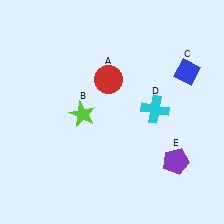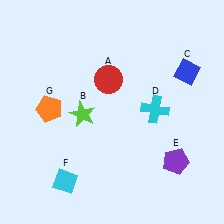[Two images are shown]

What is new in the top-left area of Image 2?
An orange pentagon (G) was added in the top-left area of Image 2.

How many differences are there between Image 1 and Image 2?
There are 2 differences between the two images.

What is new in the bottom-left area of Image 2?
A cyan diamond (F) was added in the bottom-left area of Image 2.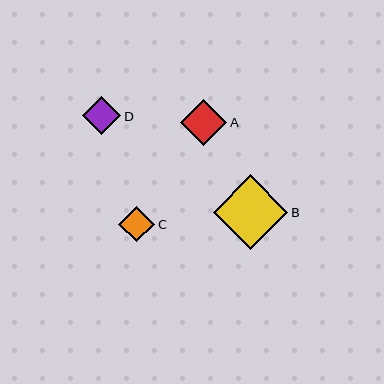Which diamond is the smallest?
Diamond C is the smallest with a size of approximately 36 pixels.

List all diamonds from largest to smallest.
From largest to smallest: B, A, D, C.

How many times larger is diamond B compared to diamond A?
Diamond B is approximately 1.6 times the size of diamond A.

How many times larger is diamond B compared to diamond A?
Diamond B is approximately 1.6 times the size of diamond A.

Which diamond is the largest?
Diamond B is the largest with a size of approximately 75 pixels.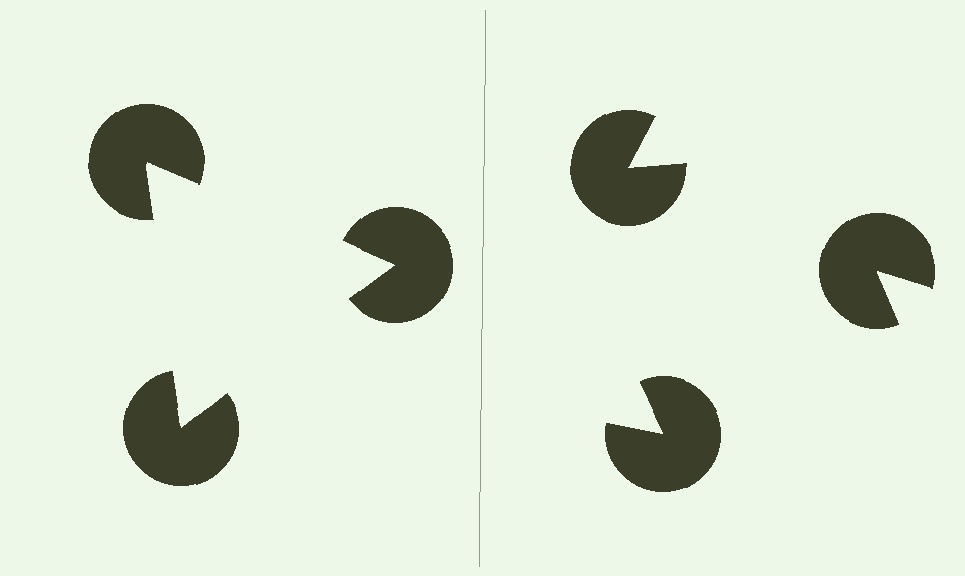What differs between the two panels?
The pac-man discs are positioned identically on both sides; only the wedge orientations differ. On the left they align to a triangle; on the right they are misaligned.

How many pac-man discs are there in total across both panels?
6 — 3 on each side.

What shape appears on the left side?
An illusory triangle.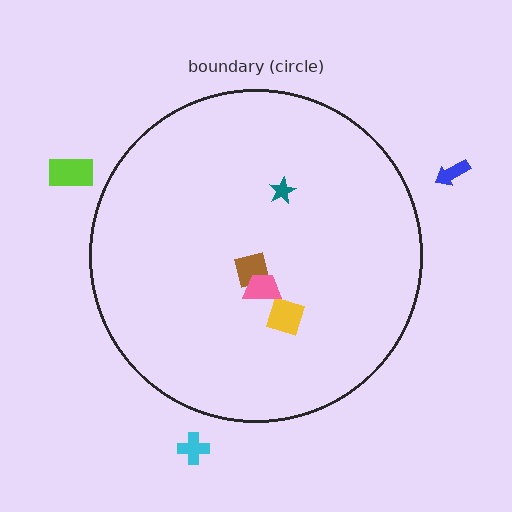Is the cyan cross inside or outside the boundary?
Outside.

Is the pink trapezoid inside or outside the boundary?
Inside.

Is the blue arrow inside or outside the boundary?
Outside.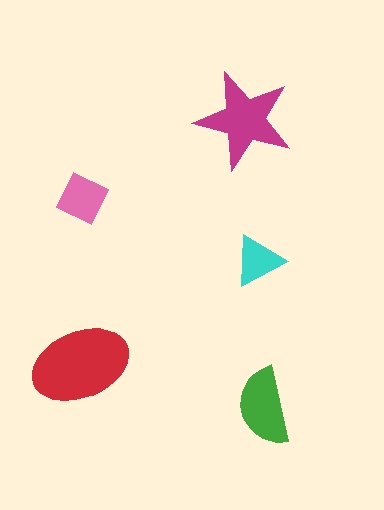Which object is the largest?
The red ellipse.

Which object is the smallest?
The cyan triangle.